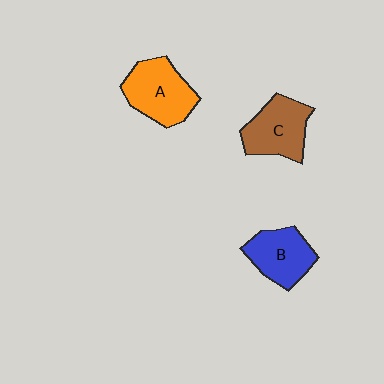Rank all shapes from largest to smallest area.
From largest to smallest: A (orange), C (brown), B (blue).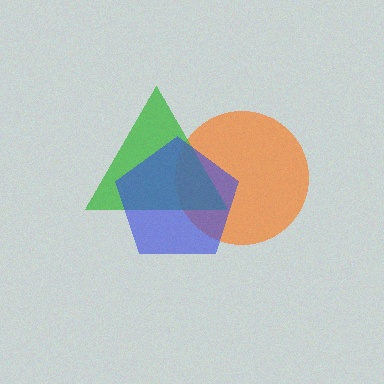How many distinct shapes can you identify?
There are 3 distinct shapes: an orange circle, a green triangle, a blue pentagon.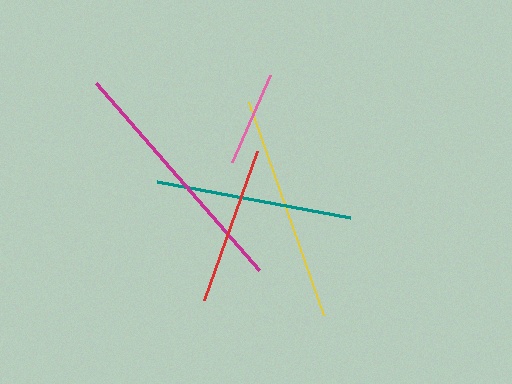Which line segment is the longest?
The magenta line is the longest at approximately 248 pixels.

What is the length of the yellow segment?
The yellow segment is approximately 226 pixels long.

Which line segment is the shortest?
The pink line is the shortest at approximately 95 pixels.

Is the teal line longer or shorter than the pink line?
The teal line is longer than the pink line.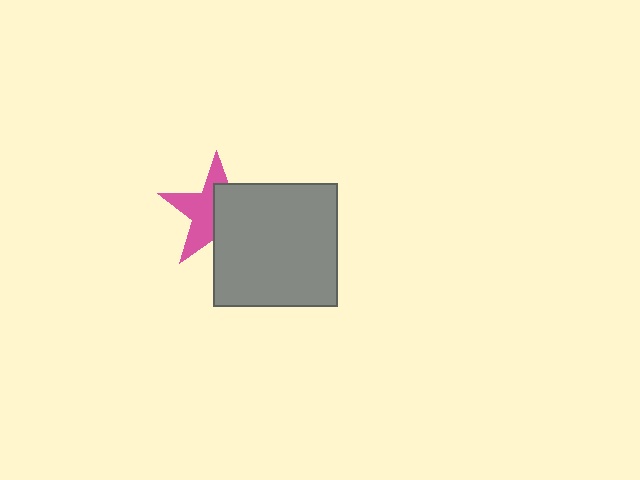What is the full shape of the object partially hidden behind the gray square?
The partially hidden object is a pink star.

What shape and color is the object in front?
The object in front is a gray square.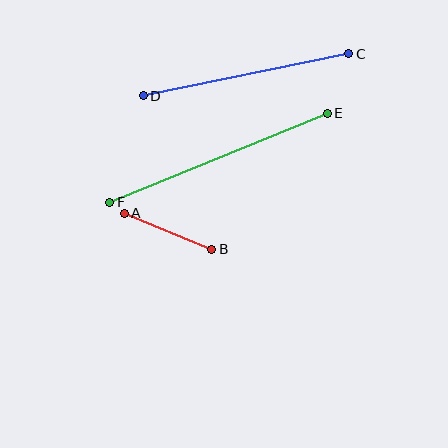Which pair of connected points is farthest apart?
Points E and F are farthest apart.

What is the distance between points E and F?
The distance is approximately 235 pixels.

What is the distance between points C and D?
The distance is approximately 210 pixels.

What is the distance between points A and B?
The distance is approximately 94 pixels.